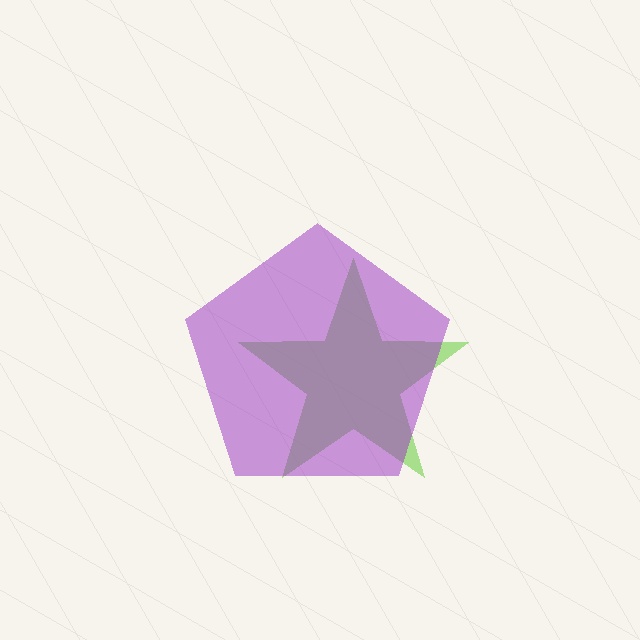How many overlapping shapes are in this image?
There are 2 overlapping shapes in the image.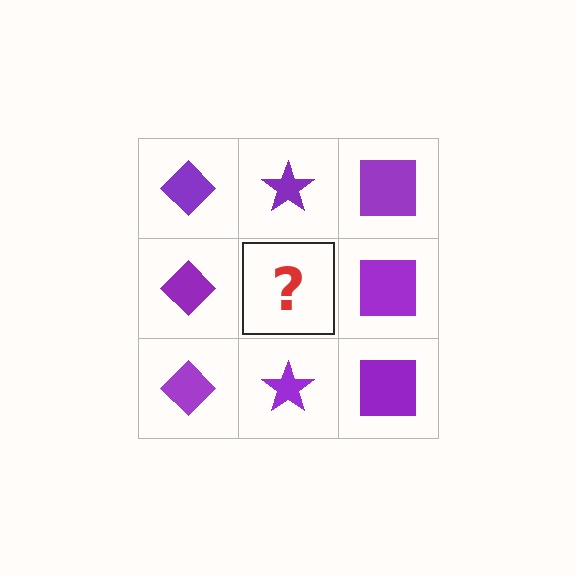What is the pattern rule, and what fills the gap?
The rule is that each column has a consistent shape. The gap should be filled with a purple star.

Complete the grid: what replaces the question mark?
The question mark should be replaced with a purple star.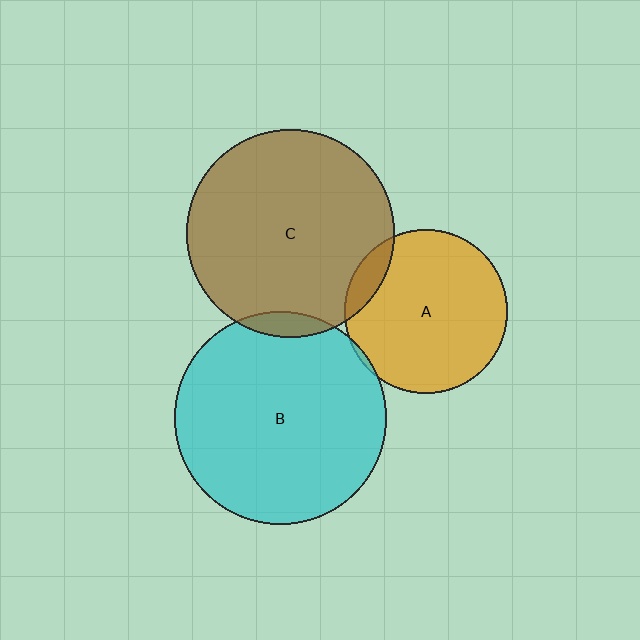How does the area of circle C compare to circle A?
Approximately 1.6 times.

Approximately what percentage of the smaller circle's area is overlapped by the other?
Approximately 5%.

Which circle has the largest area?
Circle B (cyan).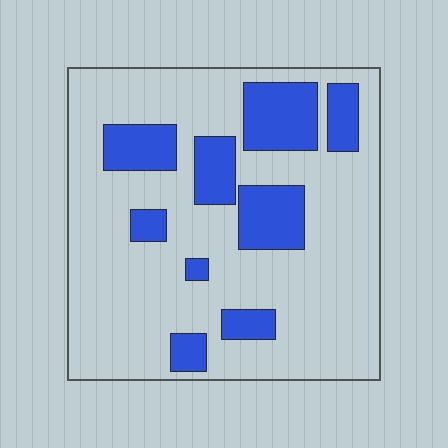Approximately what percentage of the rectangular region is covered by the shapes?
Approximately 25%.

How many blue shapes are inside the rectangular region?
9.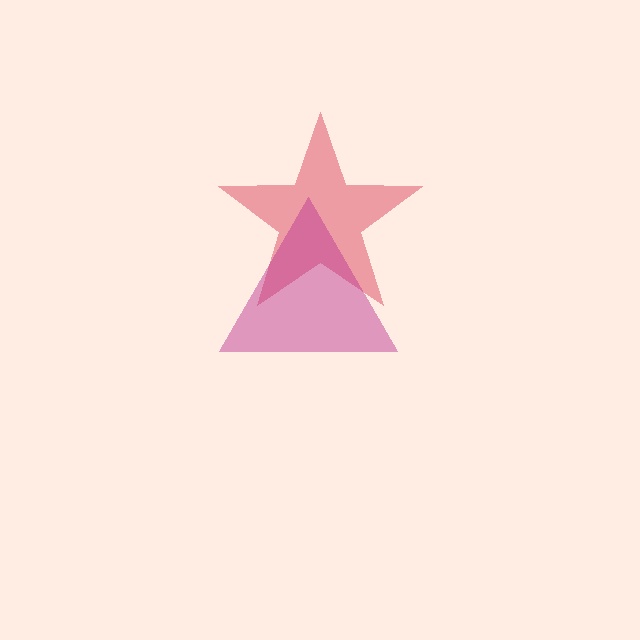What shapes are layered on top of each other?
The layered shapes are: a red star, a magenta triangle.